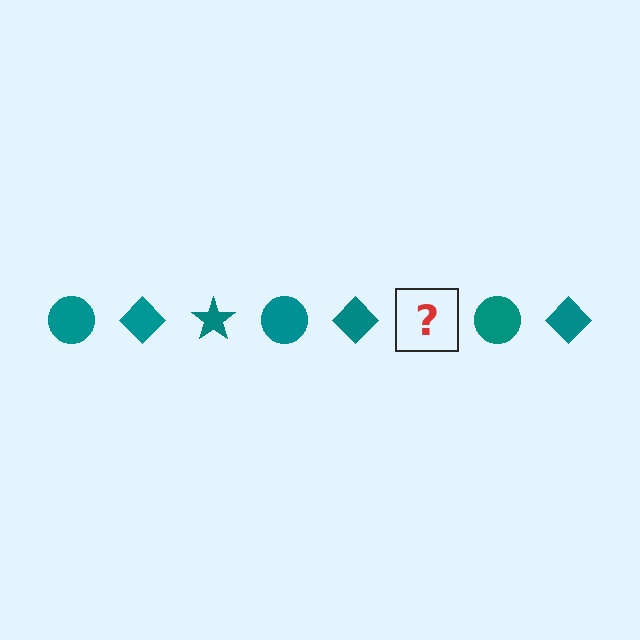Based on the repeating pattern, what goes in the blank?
The blank should be a teal star.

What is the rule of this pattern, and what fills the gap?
The rule is that the pattern cycles through circle, diamond, star shapes in teal. The gap should be filled with a teal star.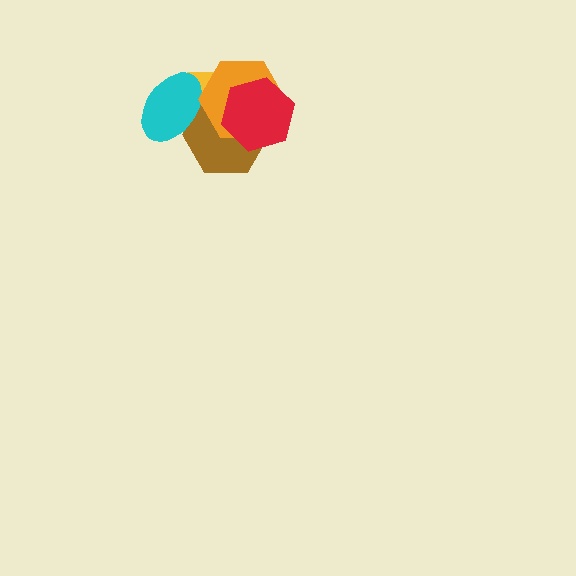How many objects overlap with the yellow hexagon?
4 objects overlap with the yellow hexagon.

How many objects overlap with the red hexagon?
3 objects overlap with the red hexagon.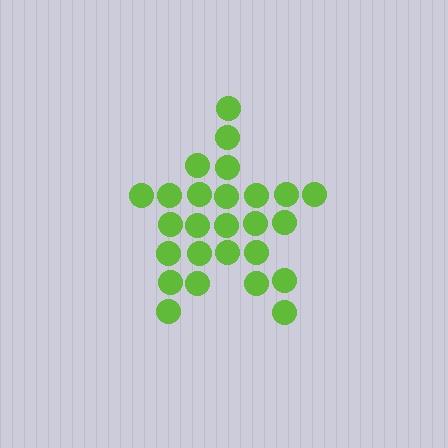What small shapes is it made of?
It is made of small circles.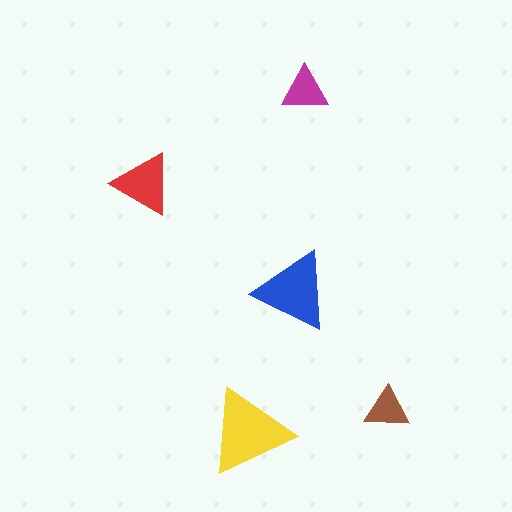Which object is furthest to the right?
The brown triangle is rightmost.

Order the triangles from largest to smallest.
the yellow one, the blue one, the red one, the magenta one, the brown one.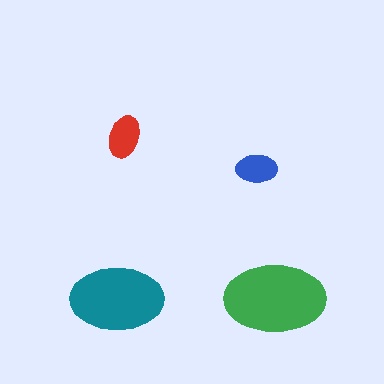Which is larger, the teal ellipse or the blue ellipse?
The teal one.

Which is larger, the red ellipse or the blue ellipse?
The red one.